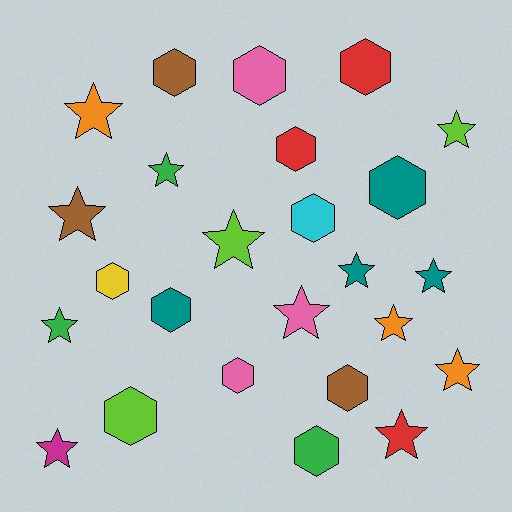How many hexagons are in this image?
There are 12 hexagons.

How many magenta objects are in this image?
There is 1 magenta object.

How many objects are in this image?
There are 25 objects.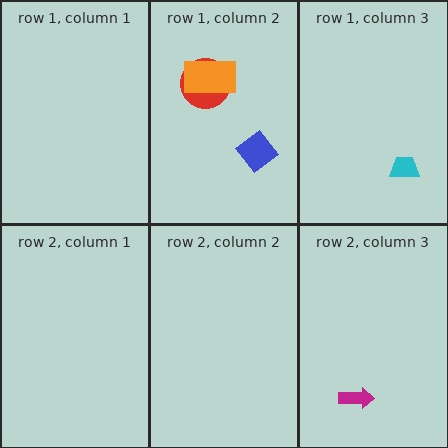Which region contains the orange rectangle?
The row 1, column 2 region.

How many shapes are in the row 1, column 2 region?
3.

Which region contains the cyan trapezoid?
The row 1, column 3 region.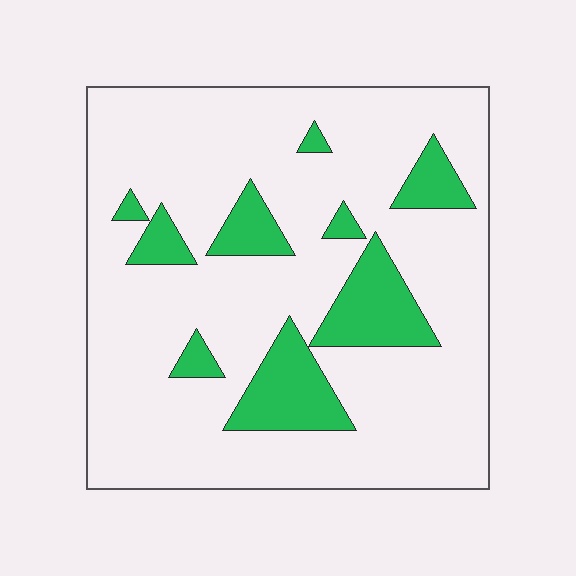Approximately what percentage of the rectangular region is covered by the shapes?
Approximately 20%.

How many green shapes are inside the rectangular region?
9.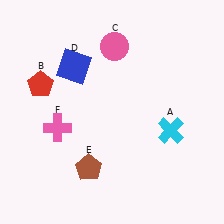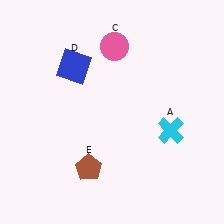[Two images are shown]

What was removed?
The pink cross (F), the red pentagon (B) were removed in Image 2.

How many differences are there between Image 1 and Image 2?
There are 2 differences between the two images.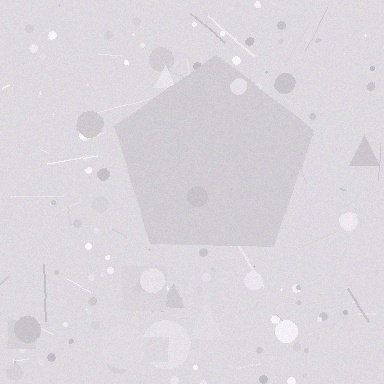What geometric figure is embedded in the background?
A pentagon is embedded in the background.